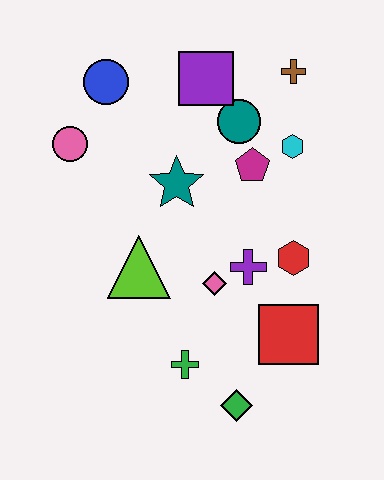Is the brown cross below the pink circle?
No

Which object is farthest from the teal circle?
The green diamond is farthest from the teal circle.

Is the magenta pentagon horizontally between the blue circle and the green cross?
No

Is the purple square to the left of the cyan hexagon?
Yes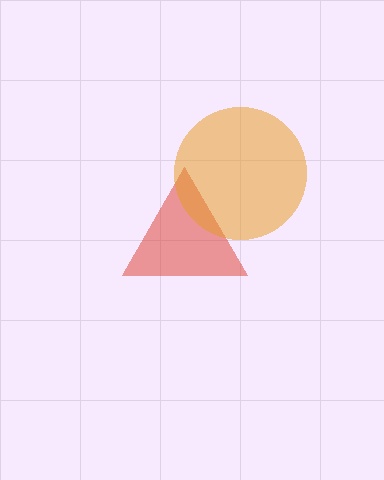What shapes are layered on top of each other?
The layered shapes are: a red triangle, an orange circle.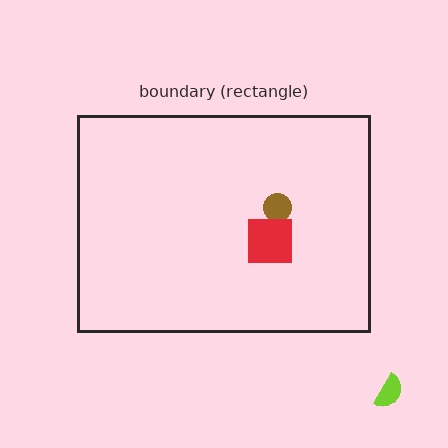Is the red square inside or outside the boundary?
Inside.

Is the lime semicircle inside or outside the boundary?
Outside.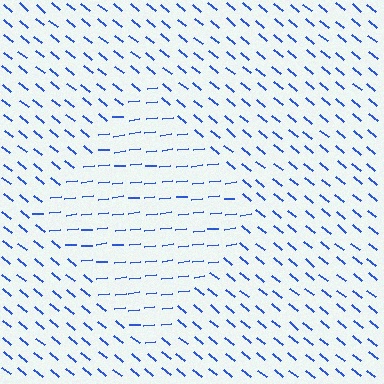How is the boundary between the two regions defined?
The boundary is defined purely by a change in line orientation (approximately 45 degrees difference). All lines are the same color and thickness.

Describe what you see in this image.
The image is filled with small blue line segments. A diamond region in the image has lines oriented differently from the surrounding lines, creating a visible texture boundary.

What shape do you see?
I see a diamond.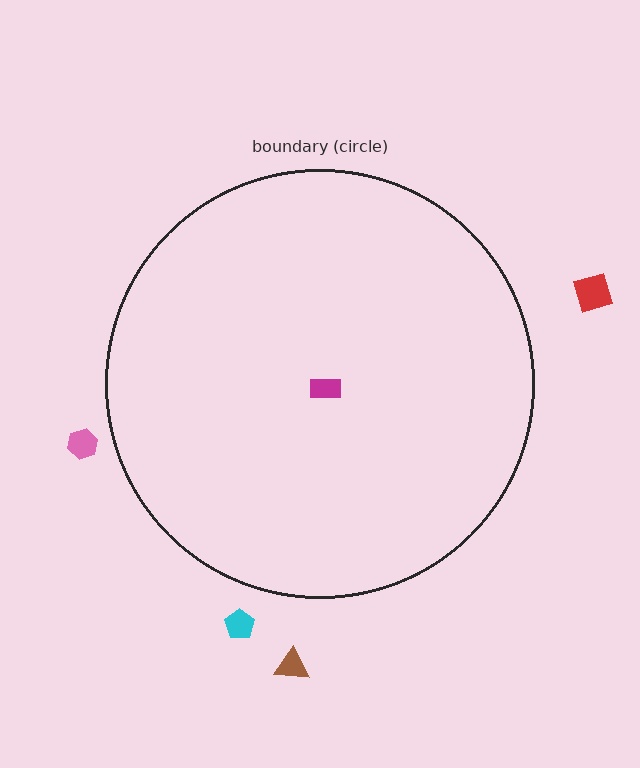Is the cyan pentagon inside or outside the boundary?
Outside.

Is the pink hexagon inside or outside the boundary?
Outside.